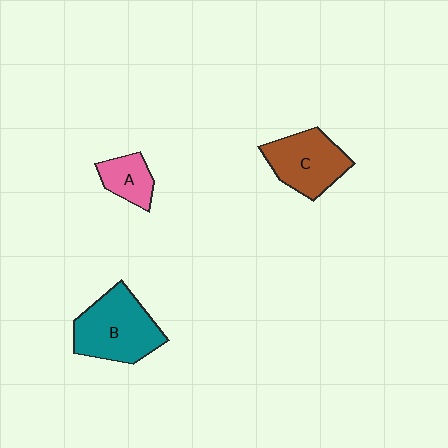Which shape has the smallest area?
Shape A (pink).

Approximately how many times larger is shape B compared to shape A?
Approximately 2.3 times.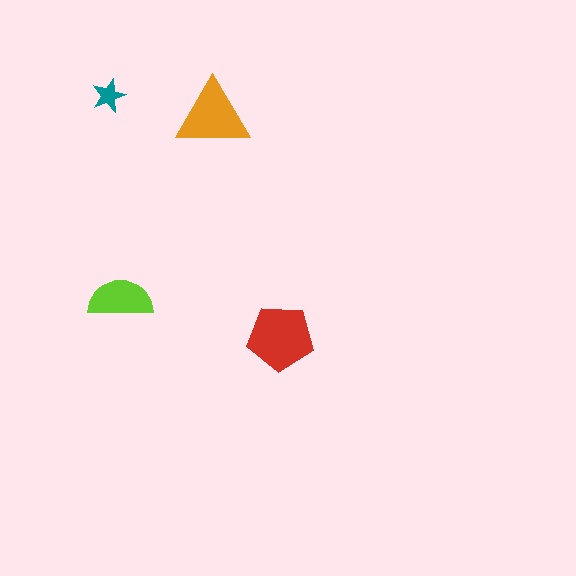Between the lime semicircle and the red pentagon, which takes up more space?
The red pentagon.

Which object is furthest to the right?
The red pentagon is rightmost.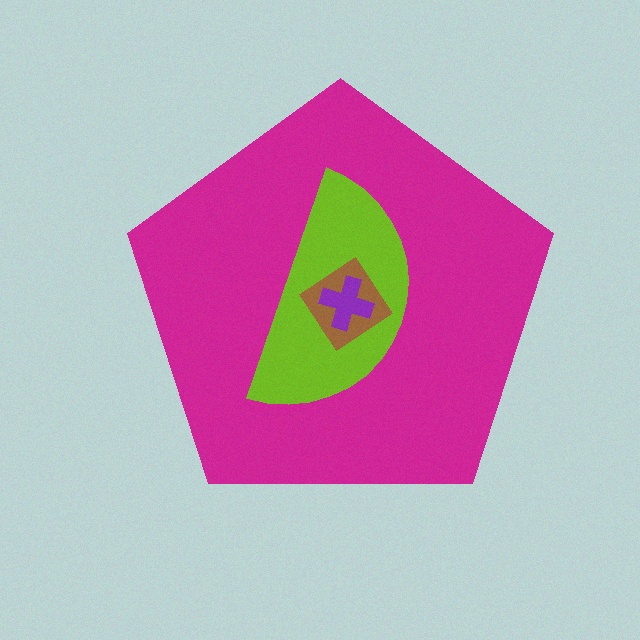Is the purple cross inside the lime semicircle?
Yes.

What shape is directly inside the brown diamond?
The purple cross.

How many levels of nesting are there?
4.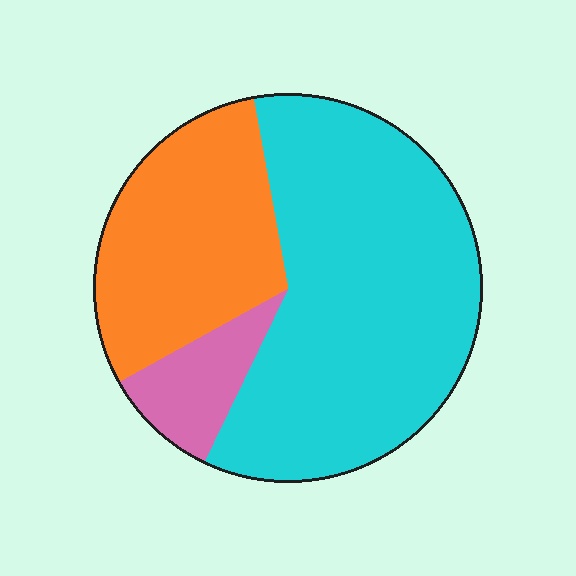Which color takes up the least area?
Pink, at roughly 10%.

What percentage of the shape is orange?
Orange takes up between a sixth and a third of the shape.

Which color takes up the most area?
Cyan, at roughly 60%.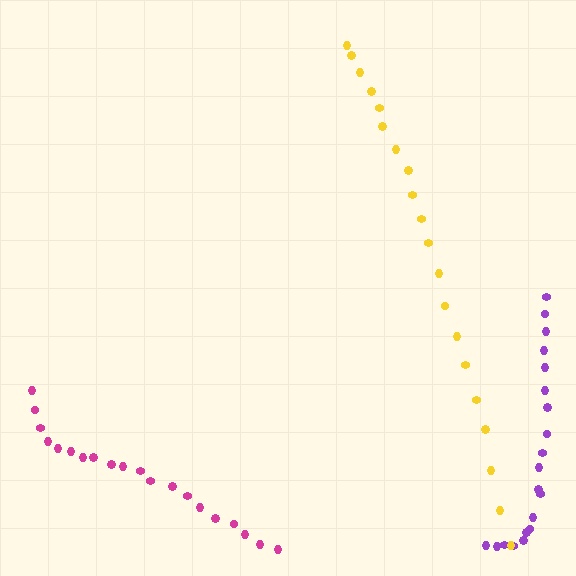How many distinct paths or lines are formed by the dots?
There are 3 distinct paths.